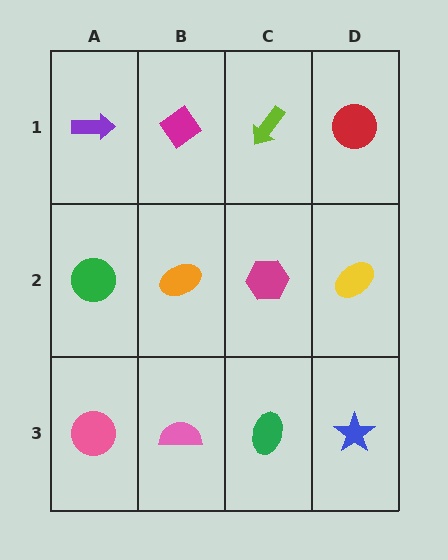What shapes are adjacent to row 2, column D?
A red circle (row 1, column D), a blue star (row 3, column D), a magenta hexagon (row 2, column C).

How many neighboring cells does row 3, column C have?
3.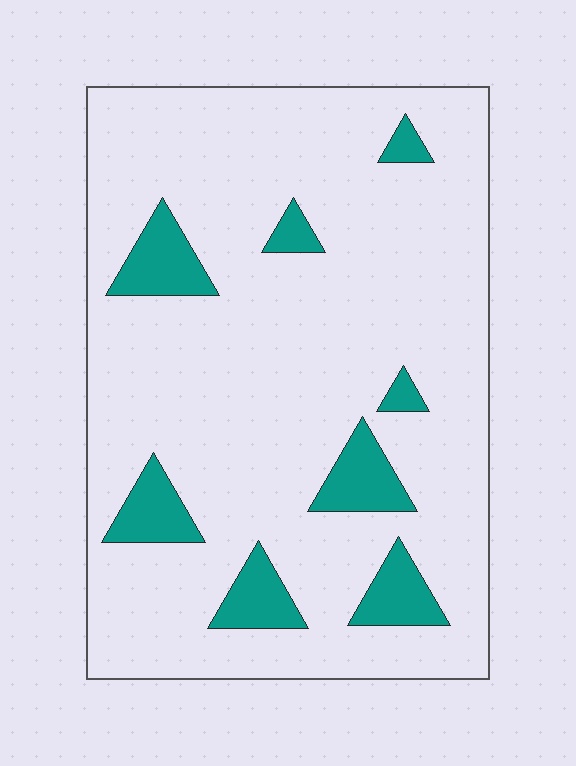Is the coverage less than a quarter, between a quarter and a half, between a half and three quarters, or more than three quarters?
Less than a quarter.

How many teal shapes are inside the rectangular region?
8.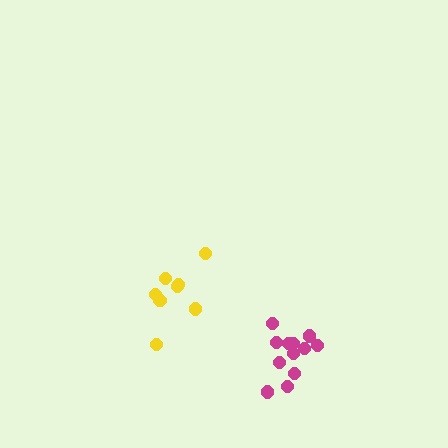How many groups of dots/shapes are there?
There are 2 groups.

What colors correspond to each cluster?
The clusters are colored: yellow, magenta.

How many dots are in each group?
Group 1: 8 dots, Group 2: 12 dots (20 total).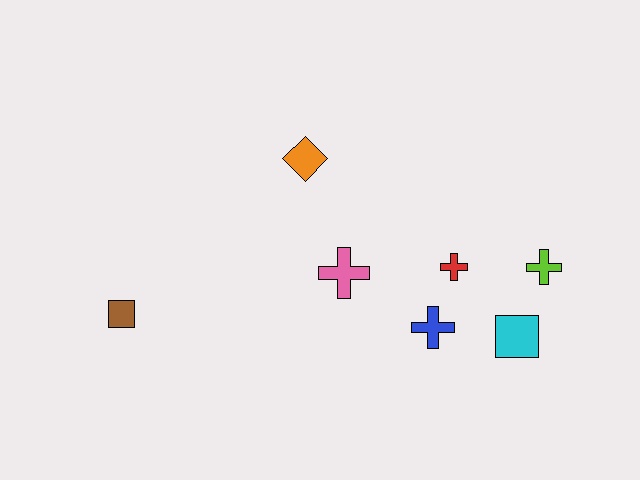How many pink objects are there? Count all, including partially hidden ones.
There is 1 pink object.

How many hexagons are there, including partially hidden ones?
There are no hexagons.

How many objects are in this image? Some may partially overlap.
There are 7 objects.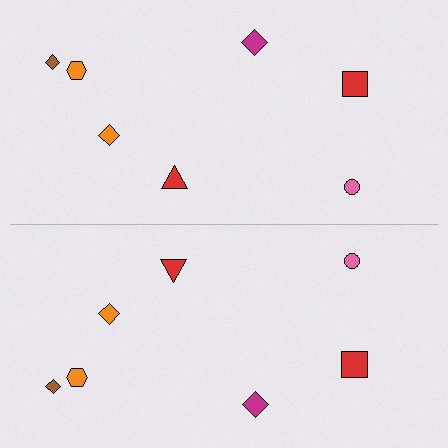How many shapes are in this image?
There are 14 shapes in this image.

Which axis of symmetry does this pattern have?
The pattern has a horizontal axis of symmetry running through the center of the image.